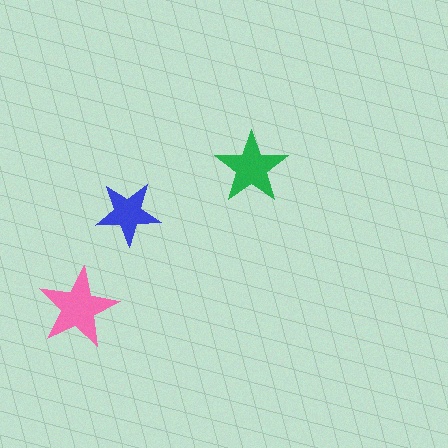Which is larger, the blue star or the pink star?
The pink one.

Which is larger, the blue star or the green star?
The green one.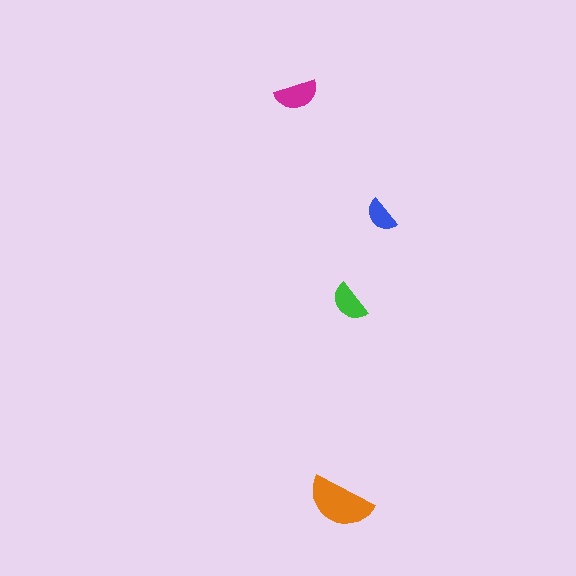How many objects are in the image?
There are 4 objects in the image.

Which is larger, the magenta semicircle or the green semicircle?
The magenta one.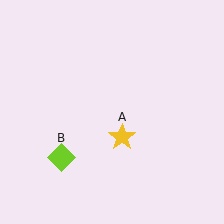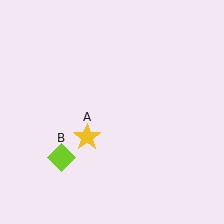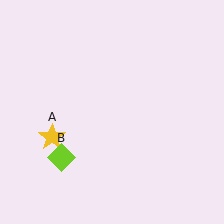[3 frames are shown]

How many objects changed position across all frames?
1 object changed position: yellow star (object A).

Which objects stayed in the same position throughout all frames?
Lime diamond (object B) remained stationary.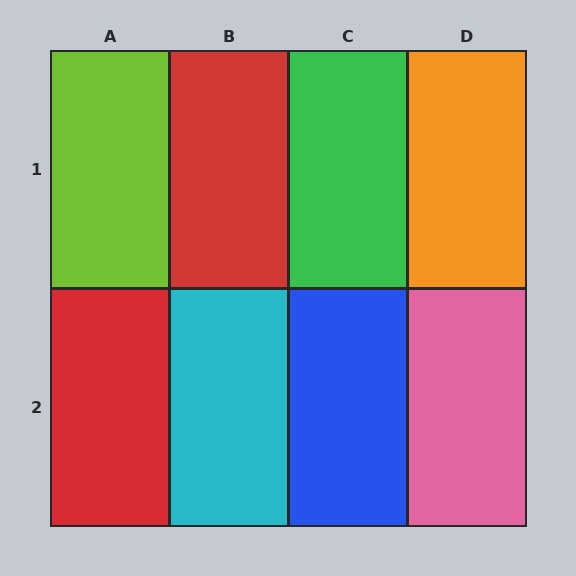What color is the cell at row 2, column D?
Pink.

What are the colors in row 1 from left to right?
Lime, red, green, orange.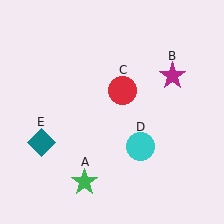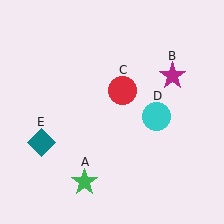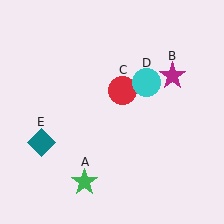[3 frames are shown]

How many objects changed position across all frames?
1 object changed position: cyan circle (object D).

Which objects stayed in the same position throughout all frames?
Green star (object A) and magenta star (object B) and red circle (object C) and teal diamond (object E) remained stationary.